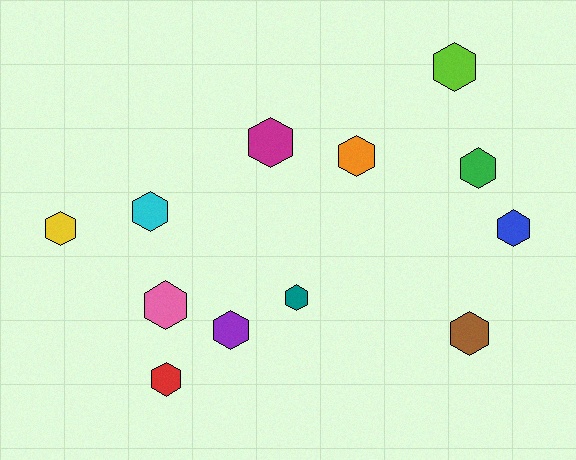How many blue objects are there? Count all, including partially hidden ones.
There is 1 blue object.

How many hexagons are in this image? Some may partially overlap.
There are 12 hexagons.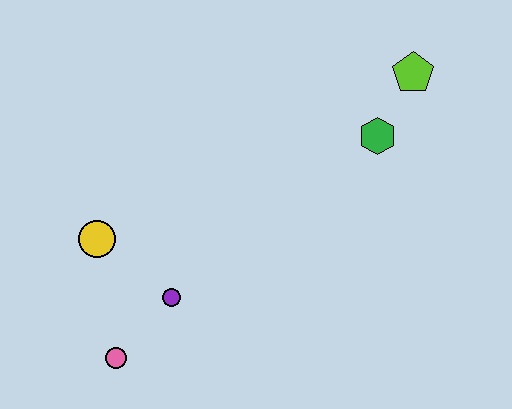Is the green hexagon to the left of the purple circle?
No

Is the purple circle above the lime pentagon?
No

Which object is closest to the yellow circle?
The purple circle is closest to the yellow circle.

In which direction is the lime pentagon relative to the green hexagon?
The lime pentagon is above the green hexagon.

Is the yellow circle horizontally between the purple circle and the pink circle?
No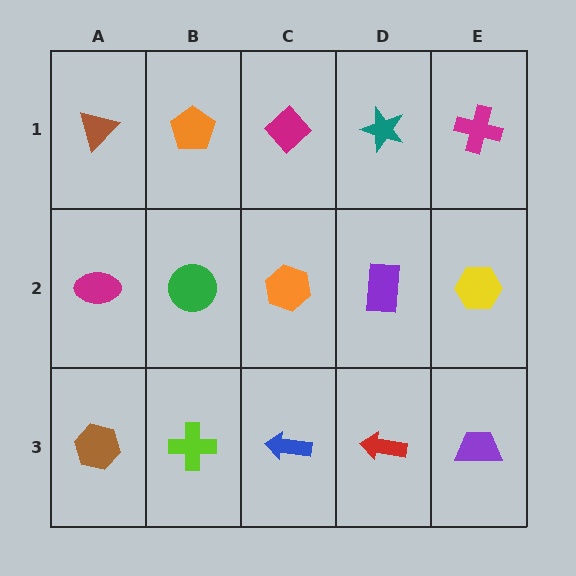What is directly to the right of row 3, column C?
A red arrow.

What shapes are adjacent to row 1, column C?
An orange hexagon (row 2, column C), an orange pentagon (row 1, column B), a teal star (row 1, column D).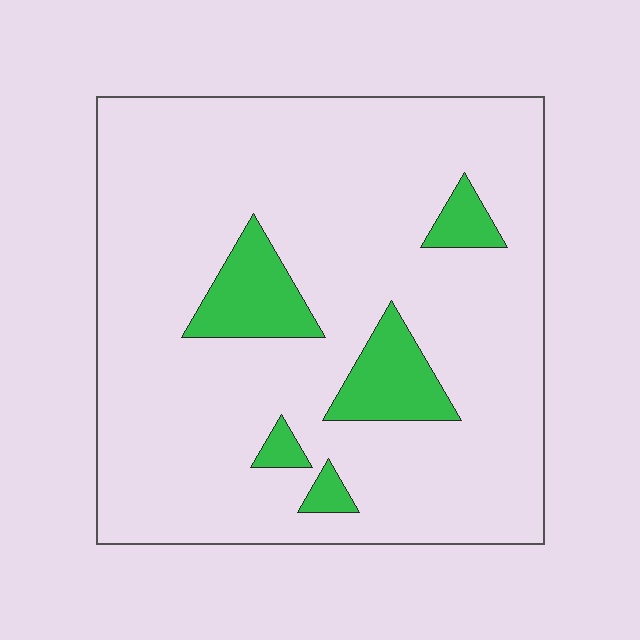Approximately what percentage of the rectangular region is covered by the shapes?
Approximately 10%.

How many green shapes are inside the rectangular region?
5.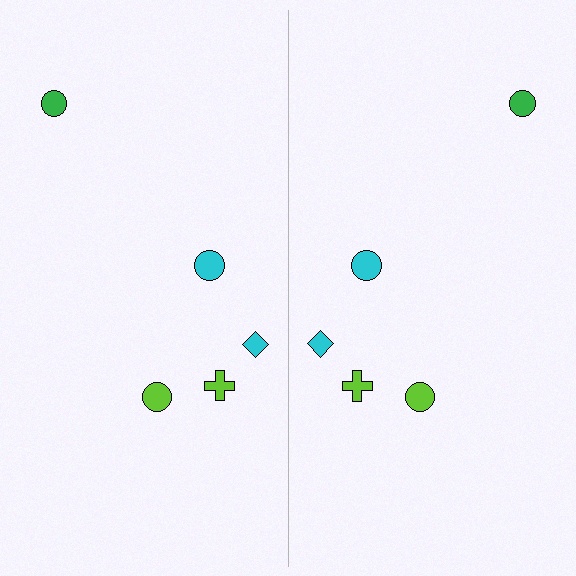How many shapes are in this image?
There are 10 shapes in this image.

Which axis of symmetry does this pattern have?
The pattern has a vertical axis of symmetry running through the center of the image.